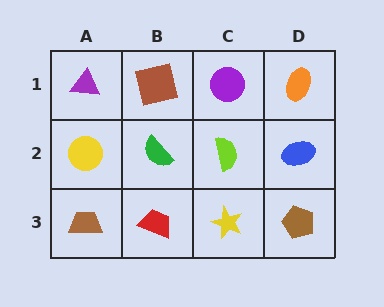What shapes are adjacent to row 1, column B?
A green semicircle (row 2, column B), a purple triangle (row 1, column A), a purple circle (row 1, column C).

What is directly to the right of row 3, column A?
A red trapezoid.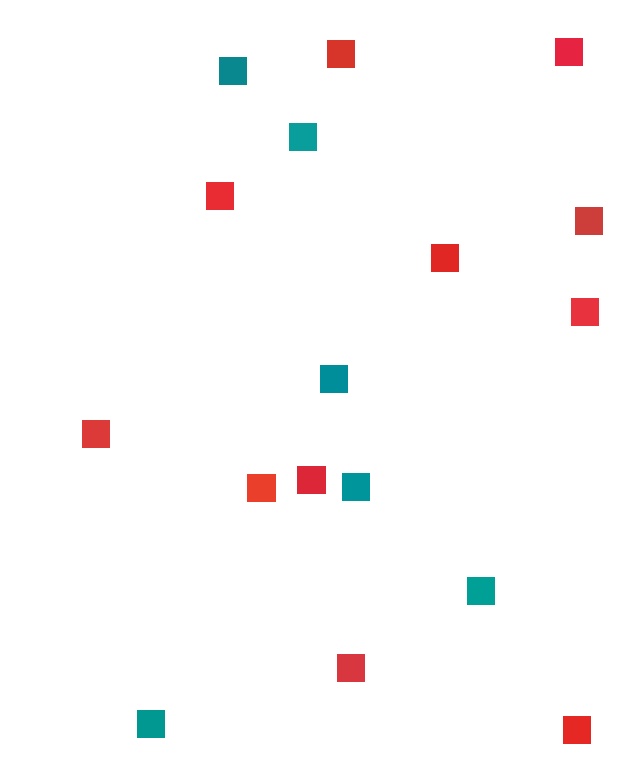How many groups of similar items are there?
There are 2 groups: one group of red squares (11) and one group of teal squares (6).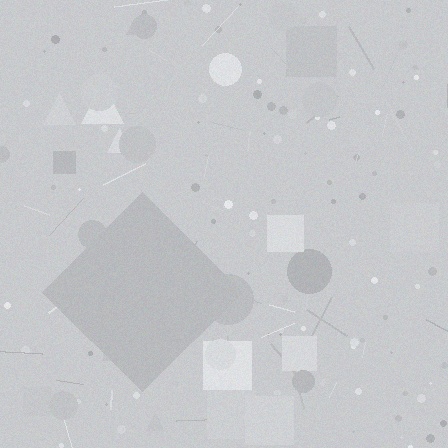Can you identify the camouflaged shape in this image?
The camouflaged shape is a diamond.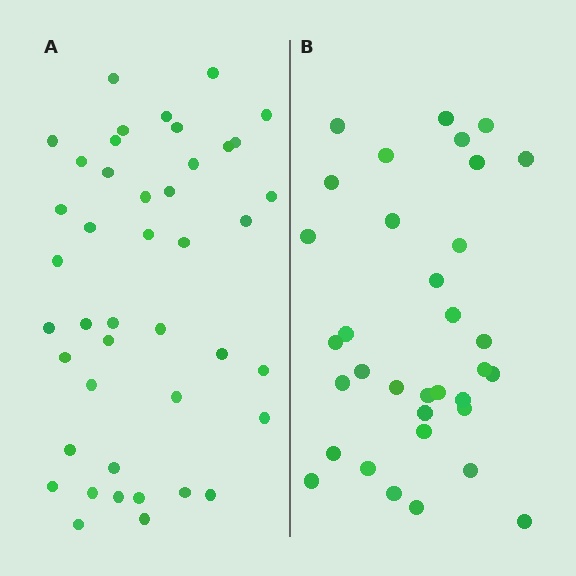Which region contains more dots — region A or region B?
Region A (the left region) has more dots.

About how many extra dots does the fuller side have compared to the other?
Region A has roughly 8 or so more dots than region B.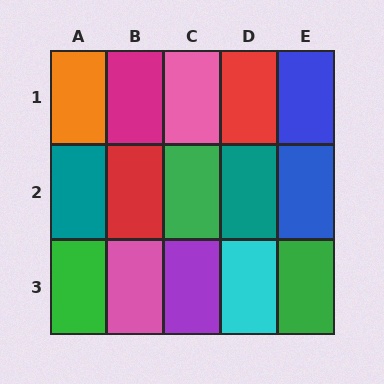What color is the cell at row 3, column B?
Pink.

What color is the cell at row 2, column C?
Green.